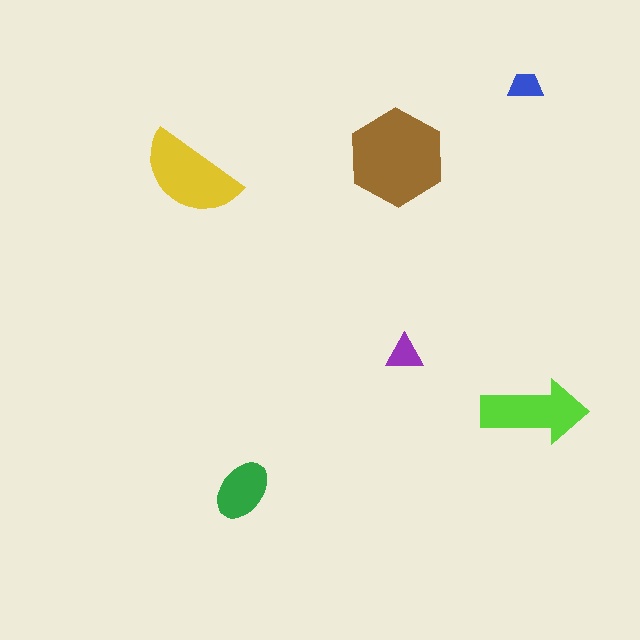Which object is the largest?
The brown hexagon.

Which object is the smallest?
The blue trapezoid.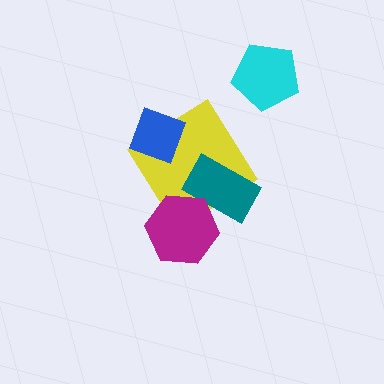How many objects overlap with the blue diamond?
1 object overlaps with the blue diamond.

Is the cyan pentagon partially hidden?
No, no other shape covers it.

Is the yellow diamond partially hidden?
Yes, it is partially covered by another shape.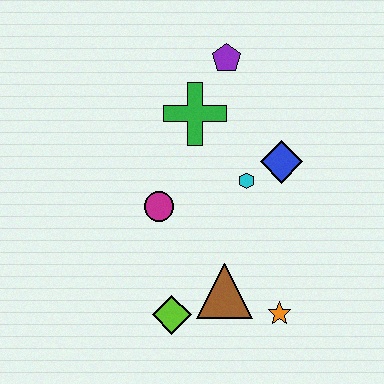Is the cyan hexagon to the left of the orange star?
Yes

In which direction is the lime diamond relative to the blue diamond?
The lime diamond is below the blue diamond.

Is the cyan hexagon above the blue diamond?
No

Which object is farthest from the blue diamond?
The lime diamond is farthest from the blue diamond.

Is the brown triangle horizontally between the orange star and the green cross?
Yes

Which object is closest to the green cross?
The purple pentagon is closest to the green cross.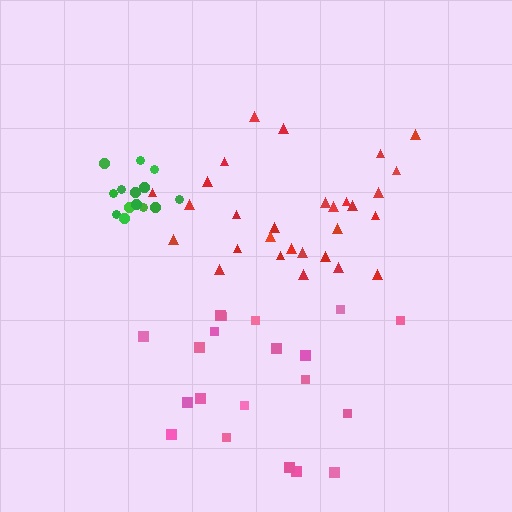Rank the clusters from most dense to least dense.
green, red, pink.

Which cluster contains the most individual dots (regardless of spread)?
Red (29).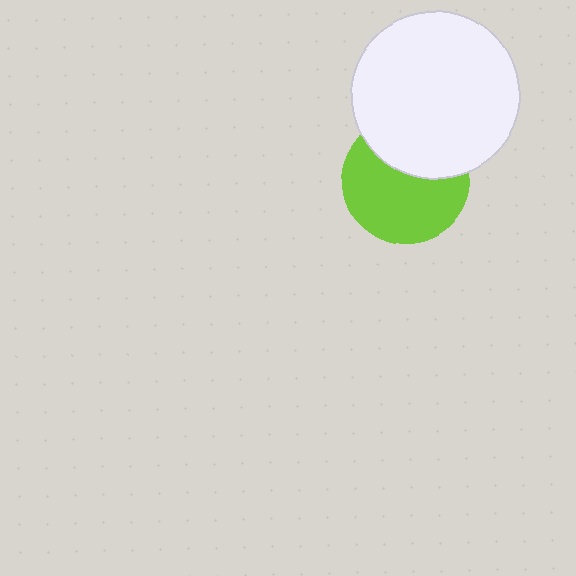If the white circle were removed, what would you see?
You would see the complete lime circle.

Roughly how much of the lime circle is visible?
About half of it is visible (roughly 63%).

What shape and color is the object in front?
The object in front is a white circle.